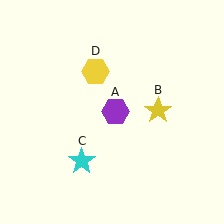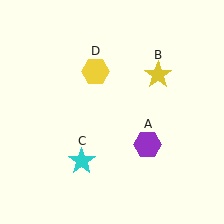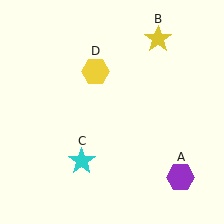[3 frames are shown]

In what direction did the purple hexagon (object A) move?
The purple hexagon (object A) moved down and to the right.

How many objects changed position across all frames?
2 objects changed position: purple hexagon (object A), yellow star (object B).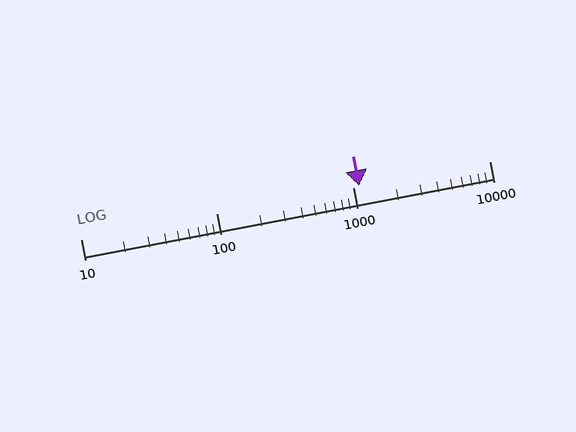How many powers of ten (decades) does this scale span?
The scale spans 3 decades, from 10 to 10000.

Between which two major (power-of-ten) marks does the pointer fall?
The pointer is between 1000 and 10000.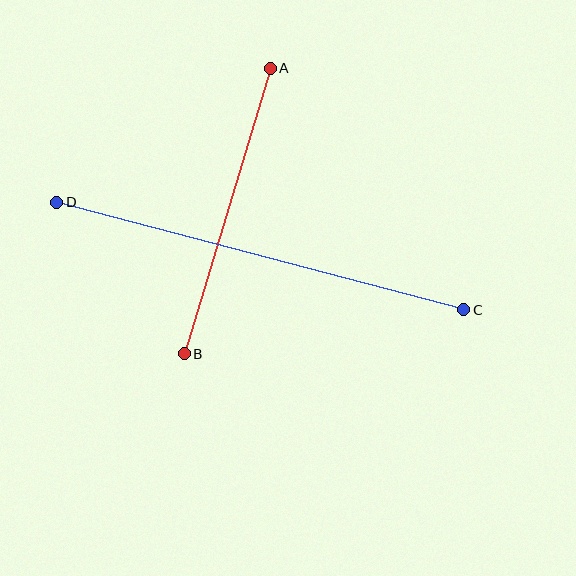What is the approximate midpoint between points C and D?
The midpoint is at approximately (260, 256) pixels.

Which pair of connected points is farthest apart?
Points C and D are farthest apart.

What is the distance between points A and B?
The distance is approximately 298 pixels.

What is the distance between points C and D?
The distance is approximately 421 pixels.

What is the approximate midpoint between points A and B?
The midpoint is at approximately (227, 211) pixels.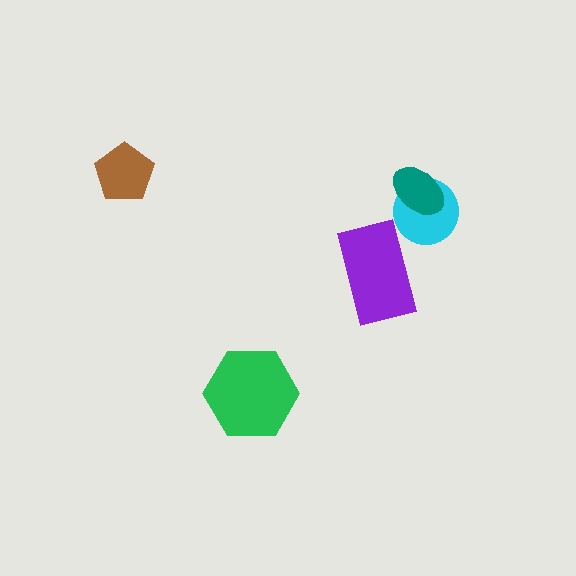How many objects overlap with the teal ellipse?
1 object overlaps with the teal ellipse.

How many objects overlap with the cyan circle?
1 object overlaps with the cyan circle.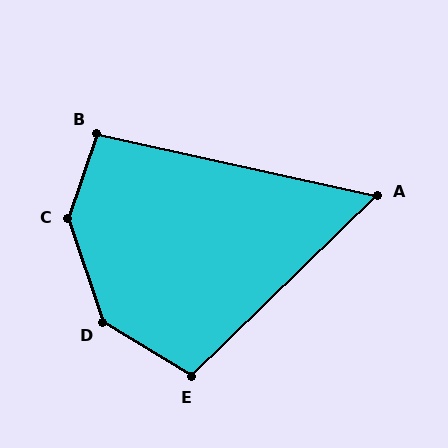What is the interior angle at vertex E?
Approximately 104 degrees (obtuse).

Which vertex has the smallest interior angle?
A, at approximately 57 degrees.